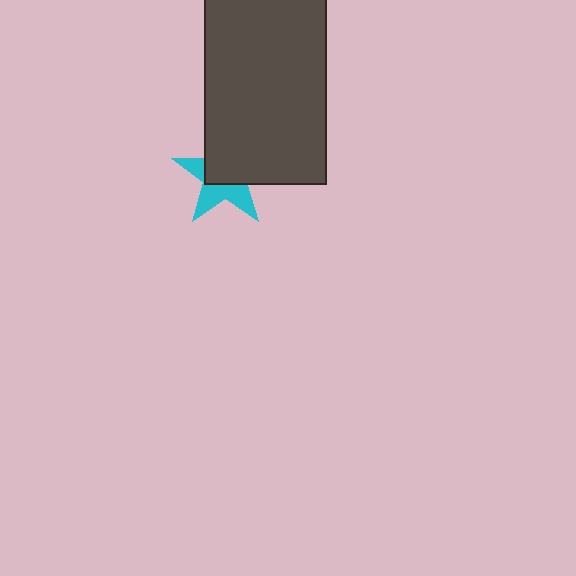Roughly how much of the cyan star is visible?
A small part of it is visible (roughly 45%).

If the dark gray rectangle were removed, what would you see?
You would see the complete cyan star.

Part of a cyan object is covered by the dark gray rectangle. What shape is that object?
It is a star.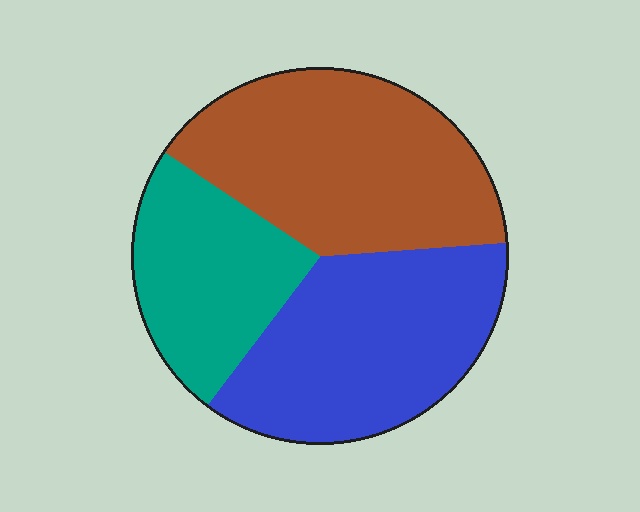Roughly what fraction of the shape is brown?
Brown covers roughly 40% of the shape.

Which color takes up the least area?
Teal, at roughly 25%.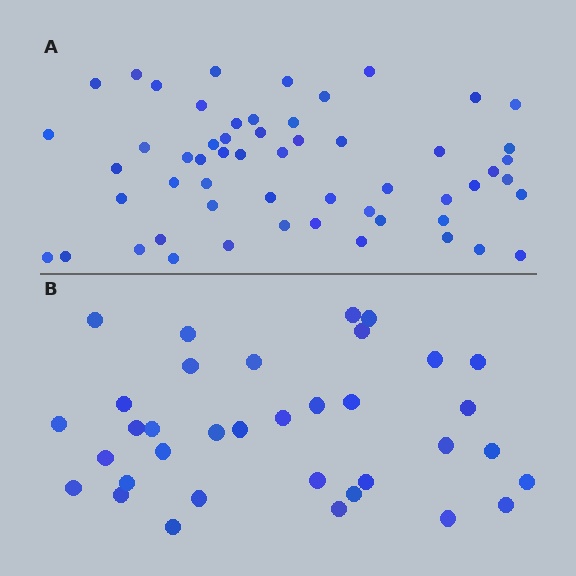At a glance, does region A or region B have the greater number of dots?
Region A (the top region) has more dots.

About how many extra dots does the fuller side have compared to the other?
Region A has approximately 20 more dots than region B.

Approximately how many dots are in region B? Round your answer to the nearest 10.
About 40 dots. (The exact count is 35, which rounds to 40.)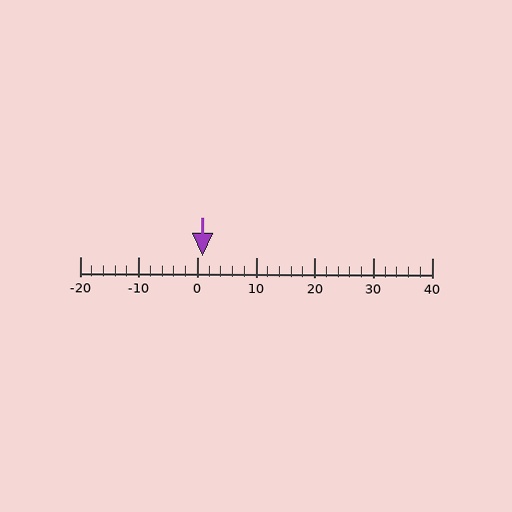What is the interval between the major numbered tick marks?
The major tick marks are spaced 10 units apart.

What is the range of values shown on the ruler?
The ruler shows values from -20 to 40.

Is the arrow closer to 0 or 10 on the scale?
The arrow is closer to 0.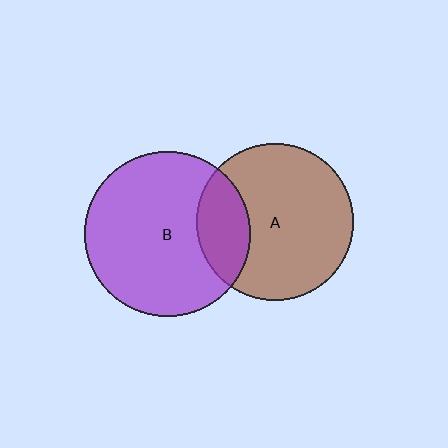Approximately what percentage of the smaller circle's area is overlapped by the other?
Approximately 25%.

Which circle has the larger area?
Circle B (purple).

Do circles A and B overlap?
Yes.